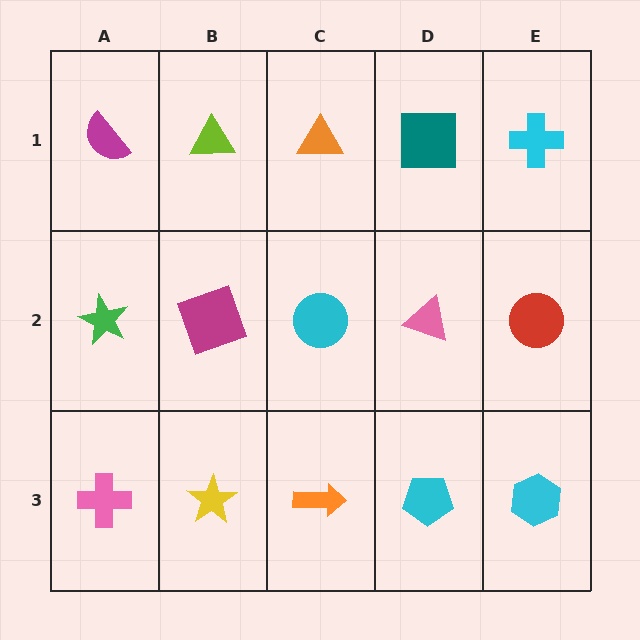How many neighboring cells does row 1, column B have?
3.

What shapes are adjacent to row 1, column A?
A green star (row 2, column A), a lime triangle (row 1, column B).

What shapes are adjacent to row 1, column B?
A magenta square (row 2, column B), a magenta semicircle (row 1, column A), an orange triangle (row 1, column C).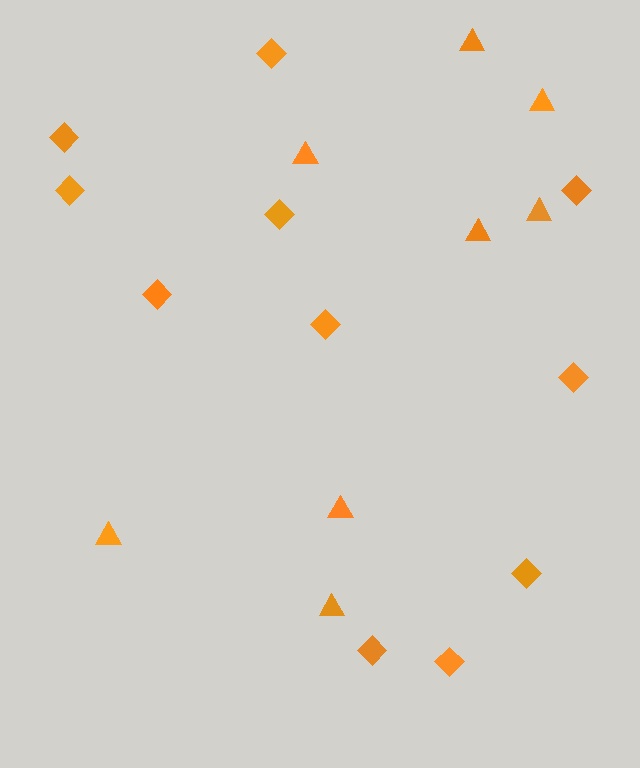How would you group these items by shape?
There are 2 groups: one group of diamonds (11) and one group of triangles (8).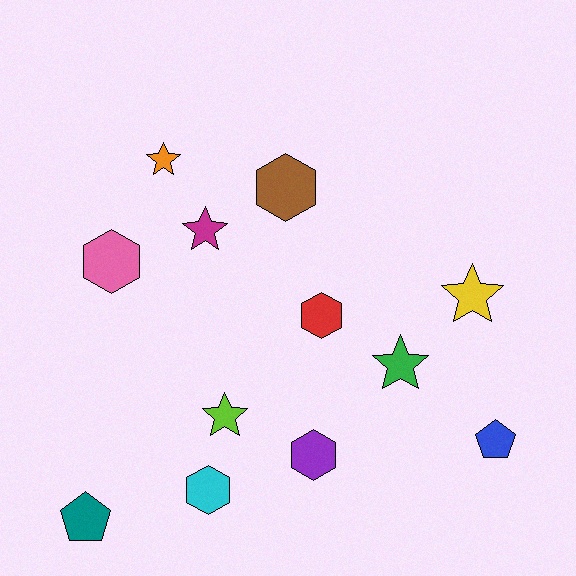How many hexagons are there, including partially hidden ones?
There are 5 hexagons.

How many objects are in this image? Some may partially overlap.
There are 12 objects.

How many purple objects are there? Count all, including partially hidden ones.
There is 1 purple object.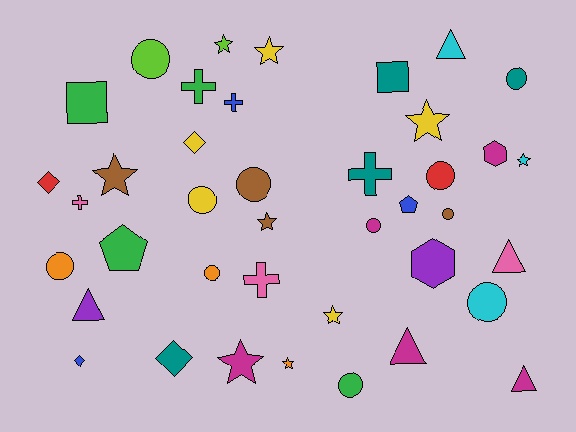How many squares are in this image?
There are 2 squares.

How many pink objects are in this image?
There are 3 pink objects.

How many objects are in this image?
There are 40 objects.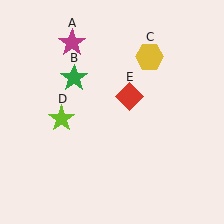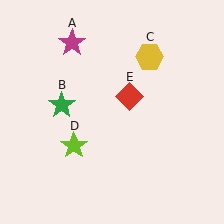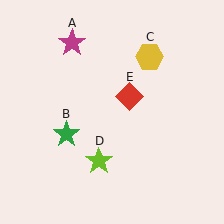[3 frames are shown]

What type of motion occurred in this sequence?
The green star (object B), lime star (object D) rotated counterclockwise around the center of the scene.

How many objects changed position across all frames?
2 objects changed position: green star (object B), lime star (object D).